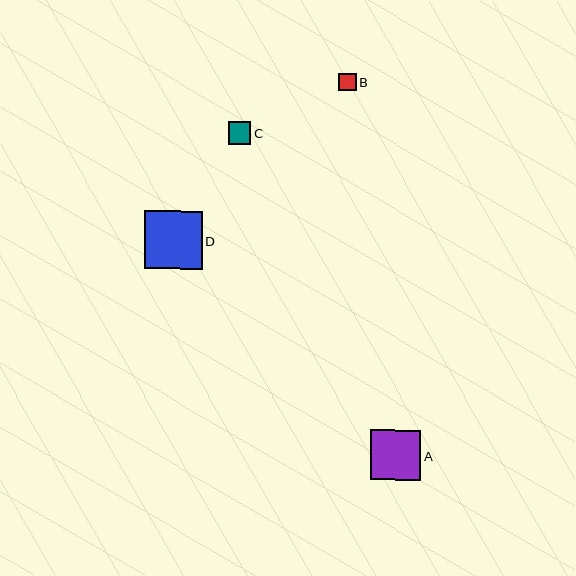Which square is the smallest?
Square B is the smallest with a size of approximately 17 pixels.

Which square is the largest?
Square D is the largest with a size of approximately 58 pixels.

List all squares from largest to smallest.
From largest to smallest: D, A, C, B.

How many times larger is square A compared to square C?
Square A is approximately 2.2 times the size of square C.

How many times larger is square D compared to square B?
Square D is approximately 3.4 times the size of square B.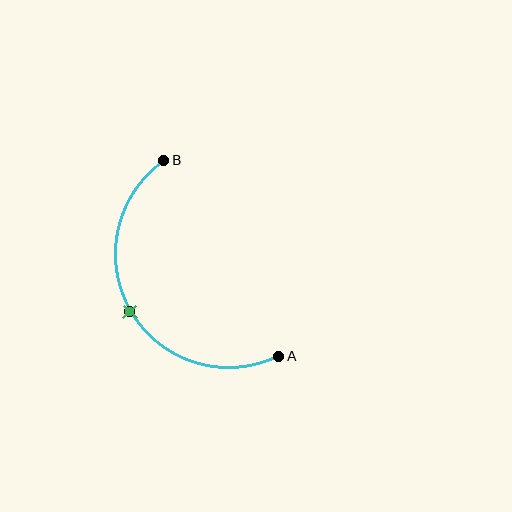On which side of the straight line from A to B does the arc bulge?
The arc bulges to the left of the straight line connecting A and B.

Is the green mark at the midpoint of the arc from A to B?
Yes. The green mark lies on the arc at equal arc-length from both A and B — it is the arc midpoint.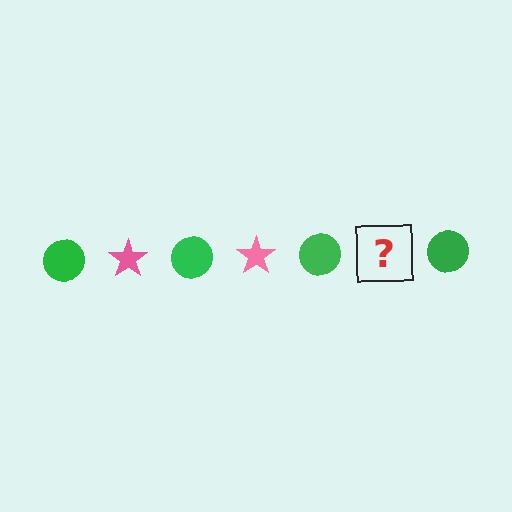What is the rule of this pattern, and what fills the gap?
The rule is that the pattern alternates between green circle and pink star. The gap should be filled with a pink star.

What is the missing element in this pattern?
The missing element is a pink star.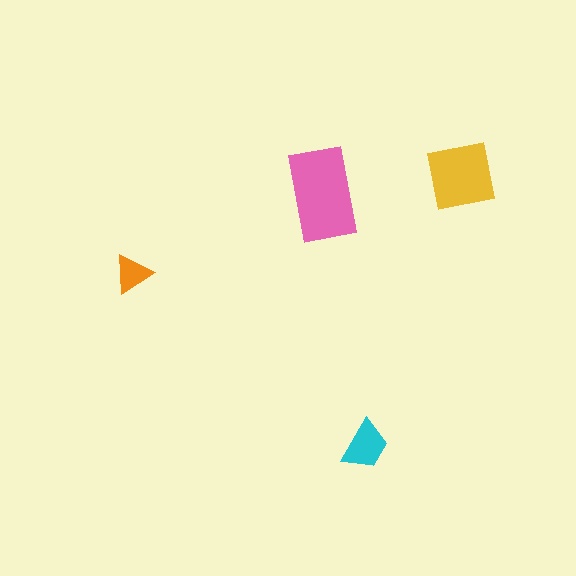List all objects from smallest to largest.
The orange triangle, the cyan trapezoid, the yellow square, the pink rectangle.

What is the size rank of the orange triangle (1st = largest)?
4th.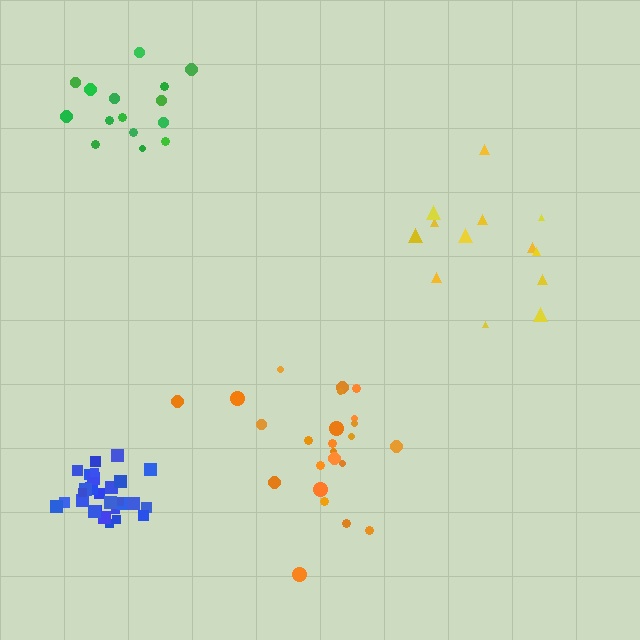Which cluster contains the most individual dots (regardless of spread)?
Blue (28).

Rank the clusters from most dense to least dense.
blue, green, orange, yellow.